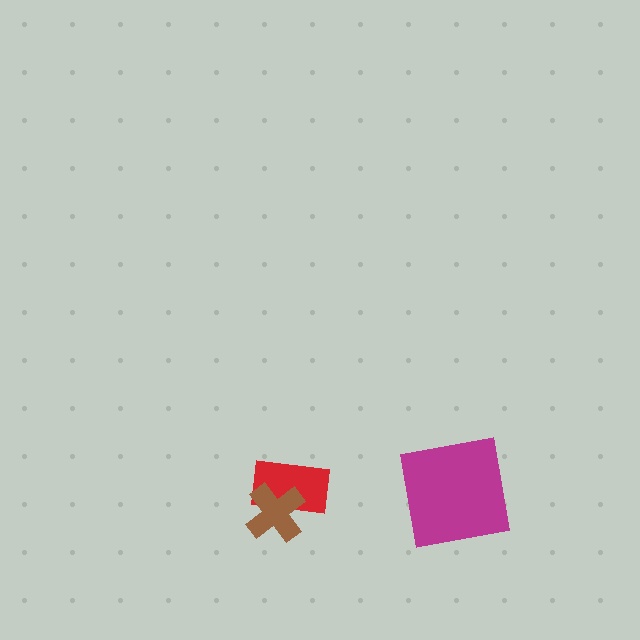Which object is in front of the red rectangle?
The brown cross is in front of the red rectangle.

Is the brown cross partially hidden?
No, no other shape covers it.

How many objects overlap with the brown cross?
1 object overlaps with the brown cross.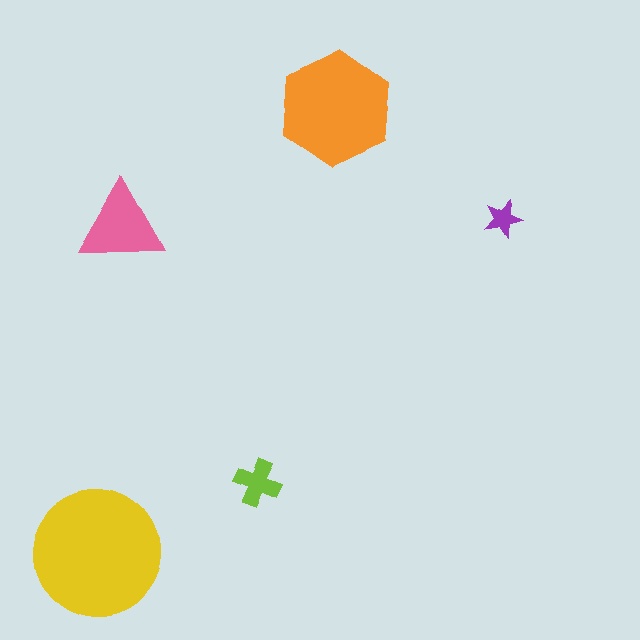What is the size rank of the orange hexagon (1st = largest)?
2nd.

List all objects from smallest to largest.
The purple star, the lime cross, the pink triangle, the orange hexagon, the yellow circle.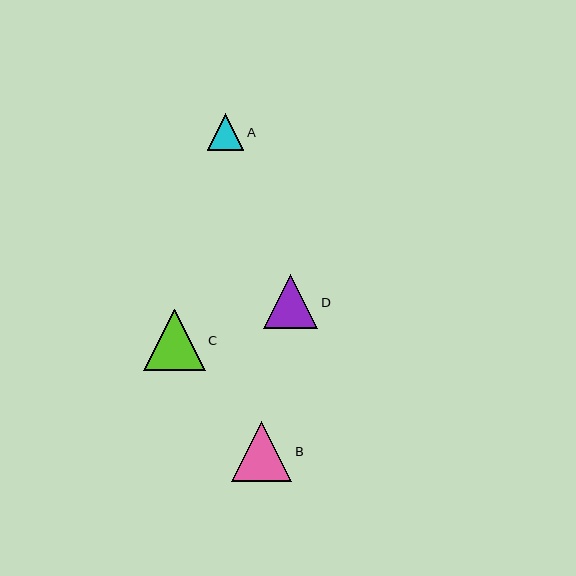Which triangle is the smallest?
Triangle A is the smallest with a size of approximately 37 pixels.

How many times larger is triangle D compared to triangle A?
Triangle D is approximately 1.5 times the size of triangle A.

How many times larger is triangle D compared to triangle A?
Triangle D is approximately 1.5 times the size of triangle A.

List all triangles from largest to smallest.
From largest to smallest: C, B, D, A.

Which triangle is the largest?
Triangle C is the largest with a size of approximately 61 pixels.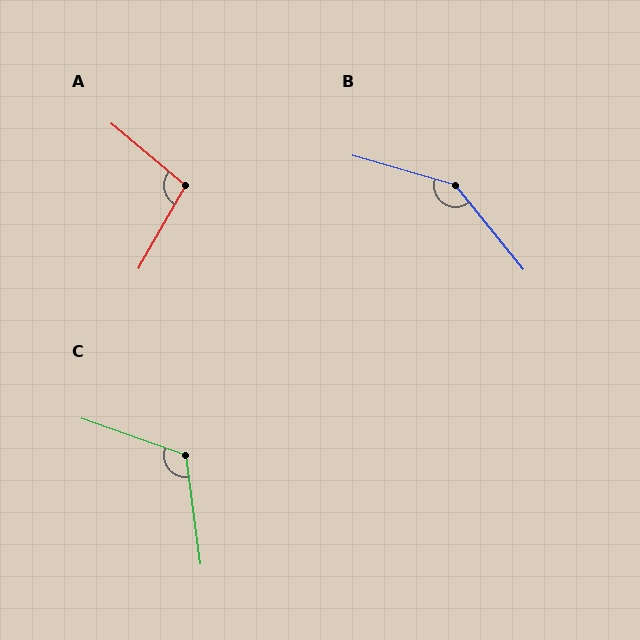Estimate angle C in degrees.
Approximately 117 degrees.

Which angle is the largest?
B, at approximately 145 degrees.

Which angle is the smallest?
A, at approximately 100 degrees.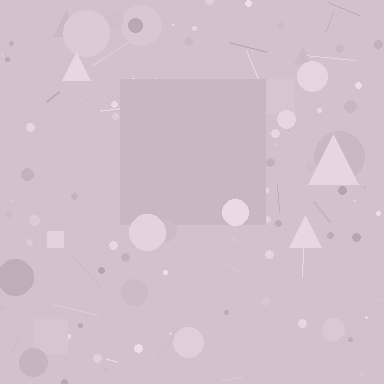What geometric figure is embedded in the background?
A square is embedded in the background.